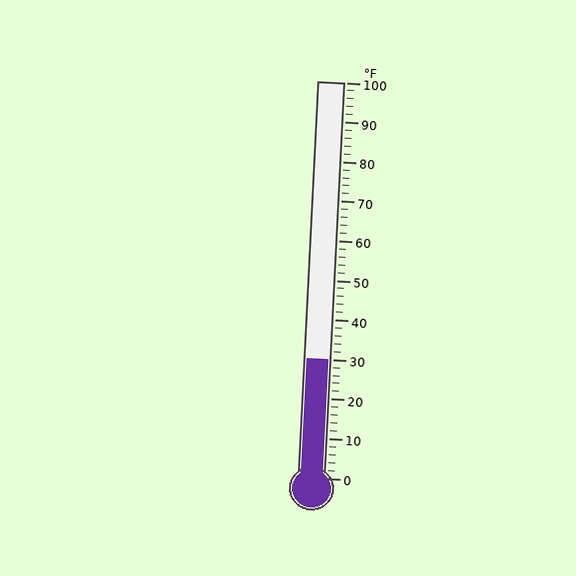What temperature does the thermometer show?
The thermometer shows approximately 30°F.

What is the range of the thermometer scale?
The thermometer scale ranges from 0°F to 100°F.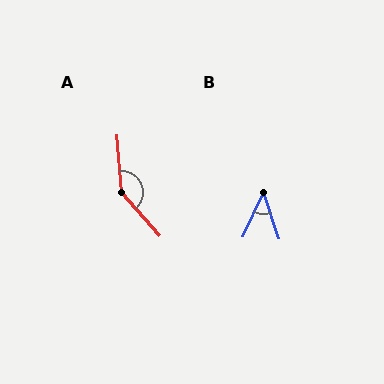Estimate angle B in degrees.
Approximately 44 degrees.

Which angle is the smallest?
B, at approximately 44 degrees.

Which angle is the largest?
A, at approximately 142 degrees.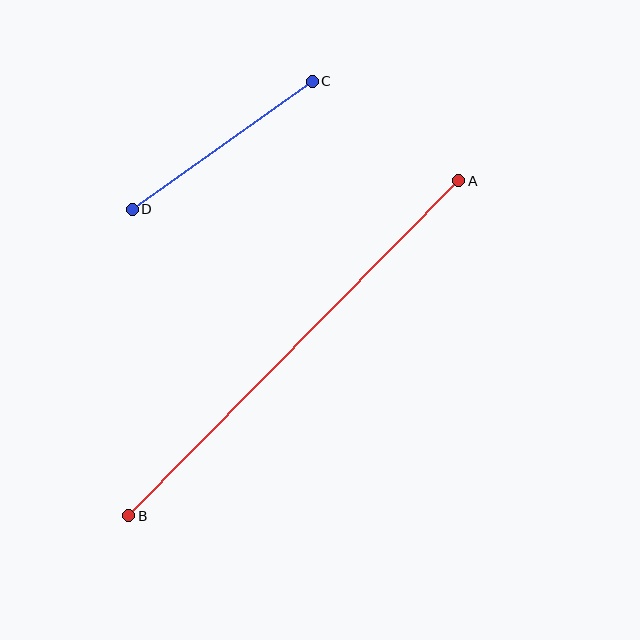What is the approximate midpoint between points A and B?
The midpoint is at approximately (294, 348) pixels.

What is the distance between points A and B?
The distance is approximately 470 pixels.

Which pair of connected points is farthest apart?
Points A and B are farthest apart.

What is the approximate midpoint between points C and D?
The midpoint is at approximately (222, 145) pixels.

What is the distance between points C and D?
The distance is approximately 221 pixels.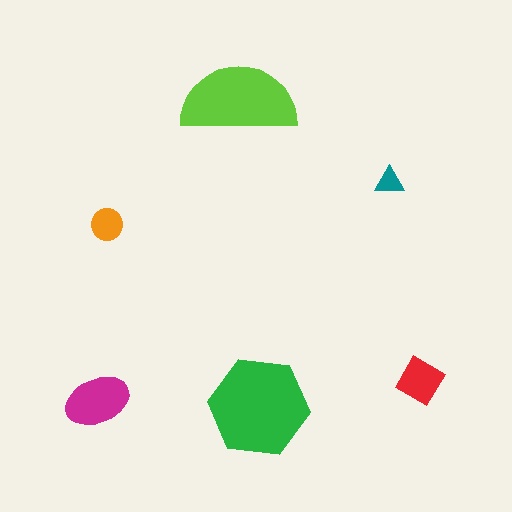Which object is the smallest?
The teal triangle.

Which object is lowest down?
The green hexagon is bottommost.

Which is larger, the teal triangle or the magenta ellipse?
The magenta ellipse.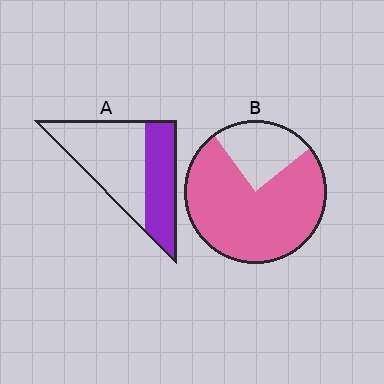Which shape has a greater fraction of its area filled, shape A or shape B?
Shape B.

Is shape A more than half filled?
No.